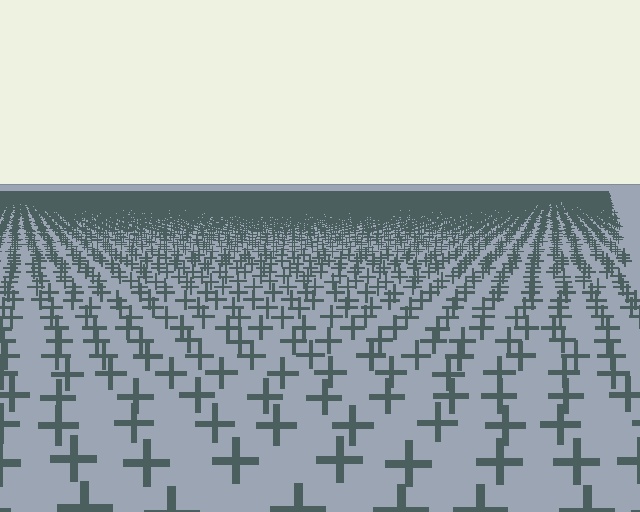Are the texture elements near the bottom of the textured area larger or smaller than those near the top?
Larger. Near the bottom, elements are closer to the viewer and appear at a bigger on-screen size.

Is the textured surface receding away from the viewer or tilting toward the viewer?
The surface is receding away from the viewer. Texture elements get smaller and denser toward the top.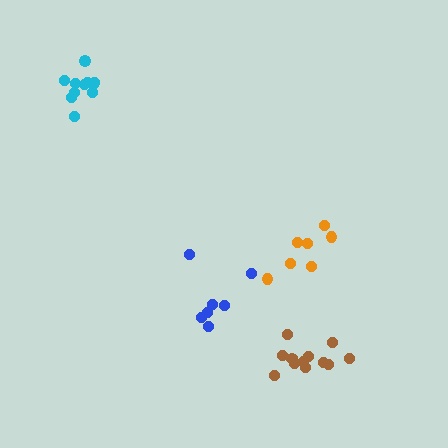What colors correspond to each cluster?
The clusters are colored: orange, brown, cyan, blue.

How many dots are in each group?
Group 1: 7 dots, Group 2: 12 dots, Group 3: 11 dots, Group 4: 7 dots (37 total).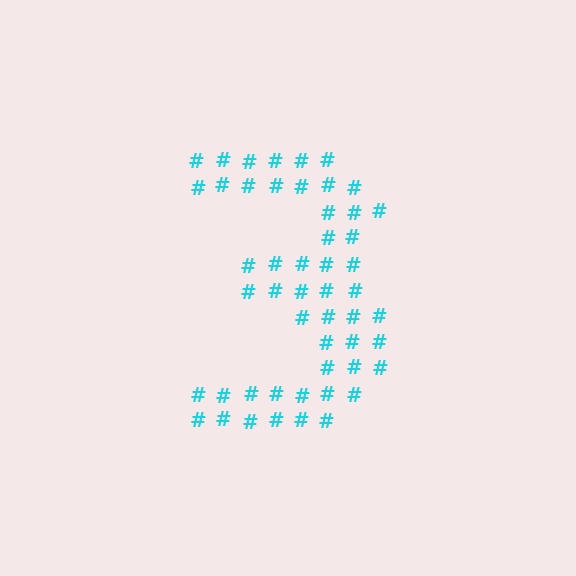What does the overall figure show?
The overall figure shows the digit 3.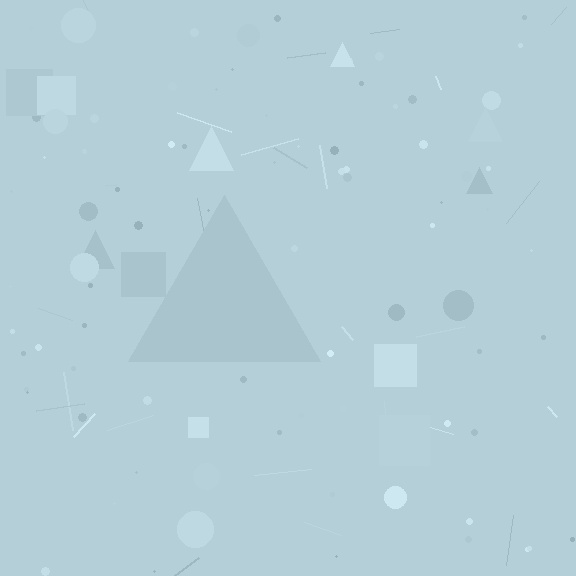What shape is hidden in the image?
A triangle is hidden in the image.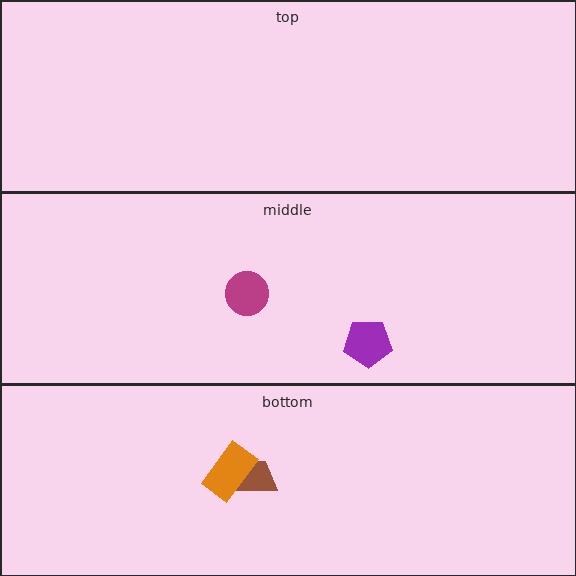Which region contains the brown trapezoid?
The bottom region.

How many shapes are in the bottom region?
2.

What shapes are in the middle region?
The purple pentagon, the magenta circle.